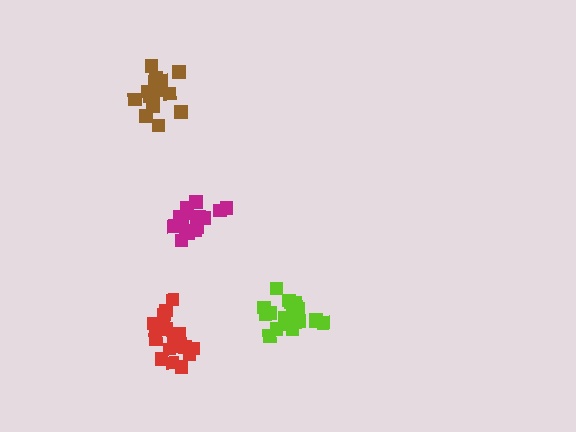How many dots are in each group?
Group 1: 21 dots, Group 2: 19 dots, Group 3: 15 dots, Group 4: 18 dots (73 total).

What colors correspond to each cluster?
The clusters are colored: lime, red, magenta, brown.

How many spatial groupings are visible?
There are 4 spatial groupings.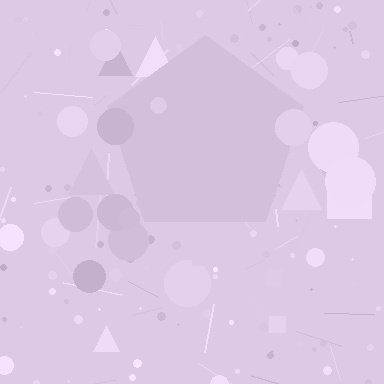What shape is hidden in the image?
A pentagon is hidden in the image.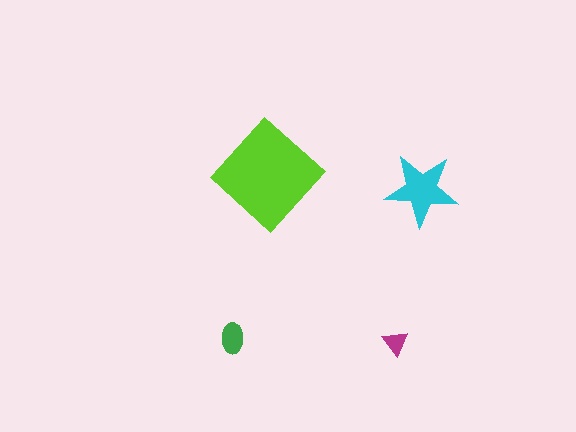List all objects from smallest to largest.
The magenta triangle, the green ellipse, the cyan star, the lime diamond.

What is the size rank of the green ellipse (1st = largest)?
3rd.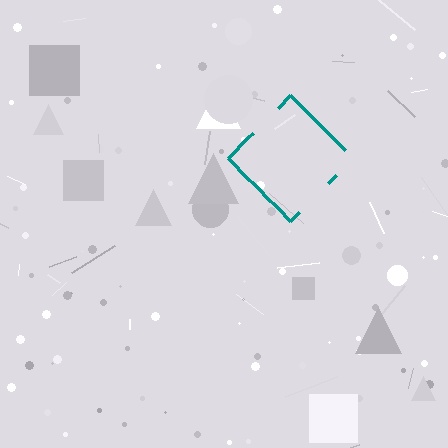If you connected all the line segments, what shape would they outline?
They would outline a diamond.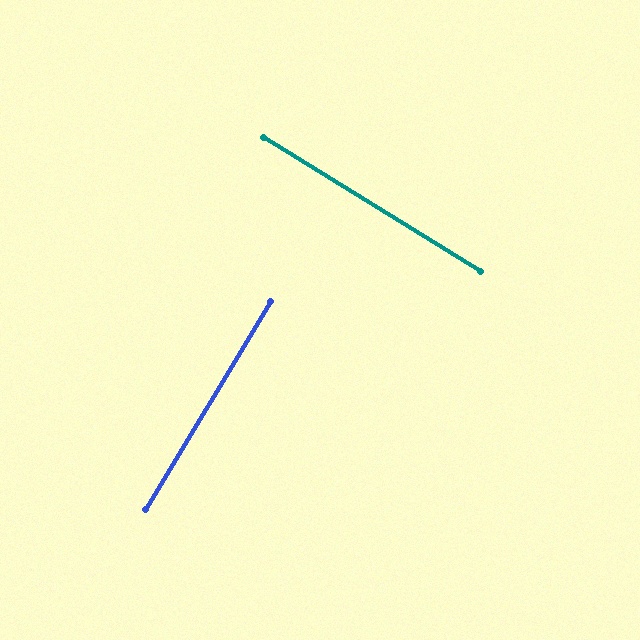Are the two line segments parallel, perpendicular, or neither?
Perpendicular — they meet at approximately 89°.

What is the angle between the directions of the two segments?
Approximately 89 degrees.